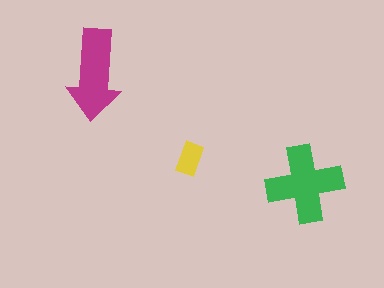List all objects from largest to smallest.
The green cross, the magenta arrow, the yellow rectangle.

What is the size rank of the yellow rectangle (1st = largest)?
3rd.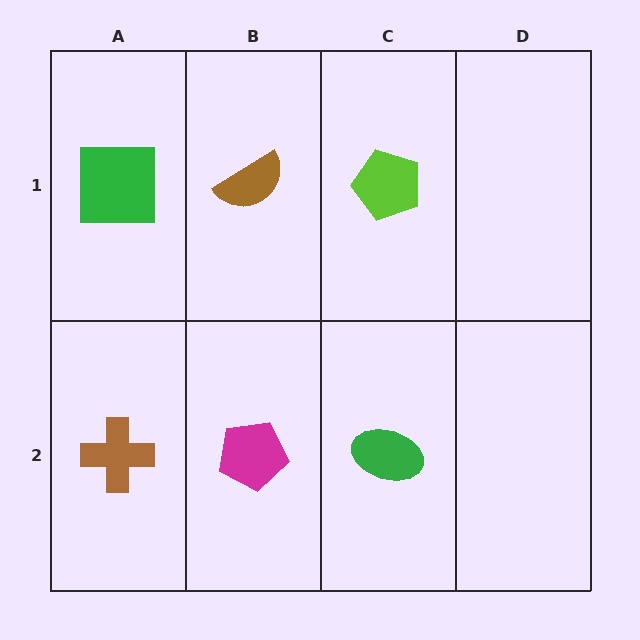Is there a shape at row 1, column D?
No, that cell is empty.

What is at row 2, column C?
A green ellipse.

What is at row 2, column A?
A brown cross.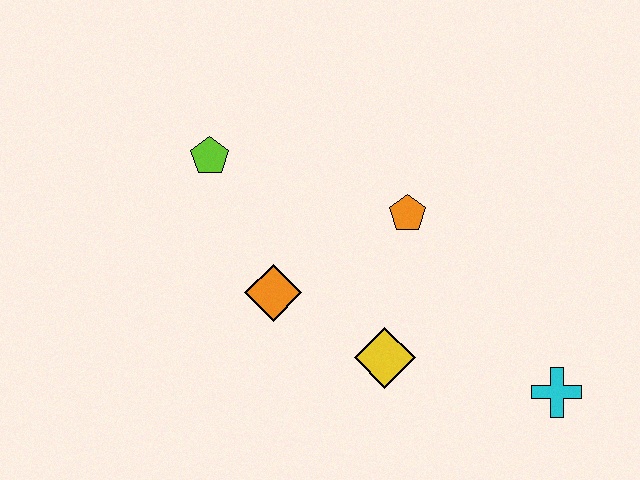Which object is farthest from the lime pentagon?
The cyan cross is farthest from the lime pentagon.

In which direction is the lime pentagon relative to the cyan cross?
The lime pentagon is to the left of the cyan cross.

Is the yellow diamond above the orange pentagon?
No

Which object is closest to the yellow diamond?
The orange diamond is closest to the yellow diamond.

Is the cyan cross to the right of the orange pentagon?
Yes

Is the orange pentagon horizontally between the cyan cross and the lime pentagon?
Yes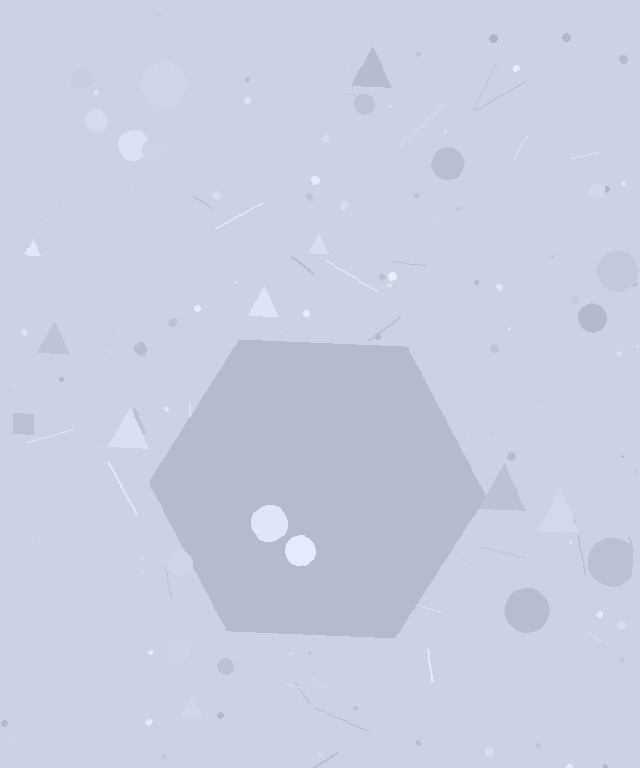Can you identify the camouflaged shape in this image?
The camouflaged shape is a hexagon.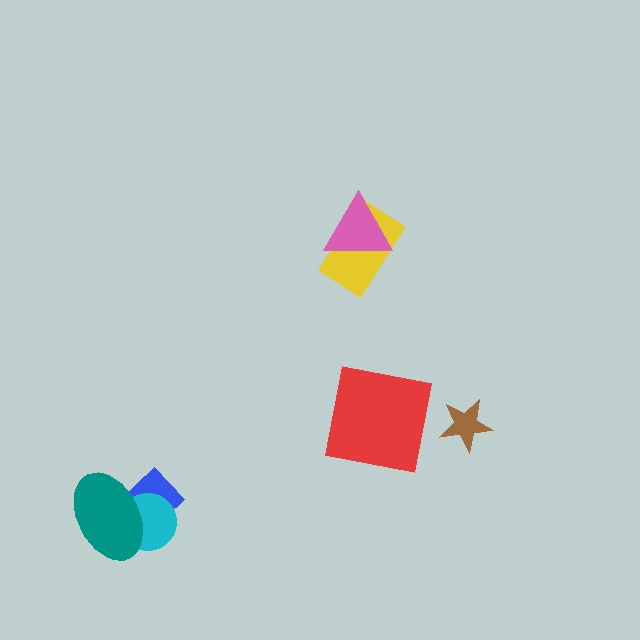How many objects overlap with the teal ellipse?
2 objects overlap with the teal ellipse.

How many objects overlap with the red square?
0 objects overlap with the red square.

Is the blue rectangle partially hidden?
Yes, it is partially covered by another shape.